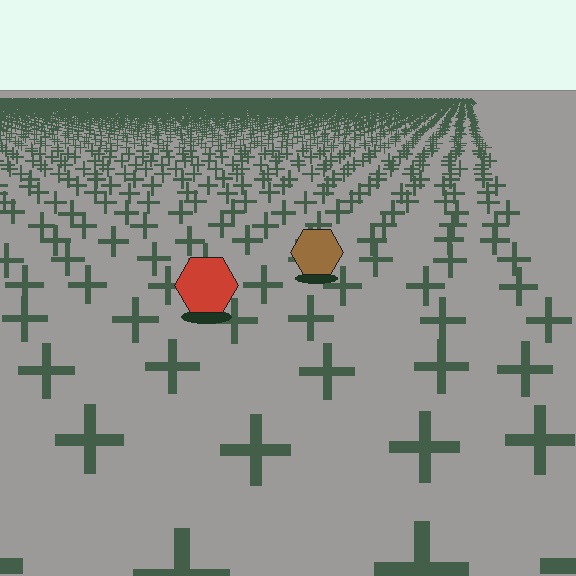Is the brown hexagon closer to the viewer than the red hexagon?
No. The red hexagon is closer — you can tell from the texture gradient: the ground texture is coarser near it.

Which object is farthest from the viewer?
The brown hexagon is farthest from the viewer. It appears smaller and the ground texture around it is denser.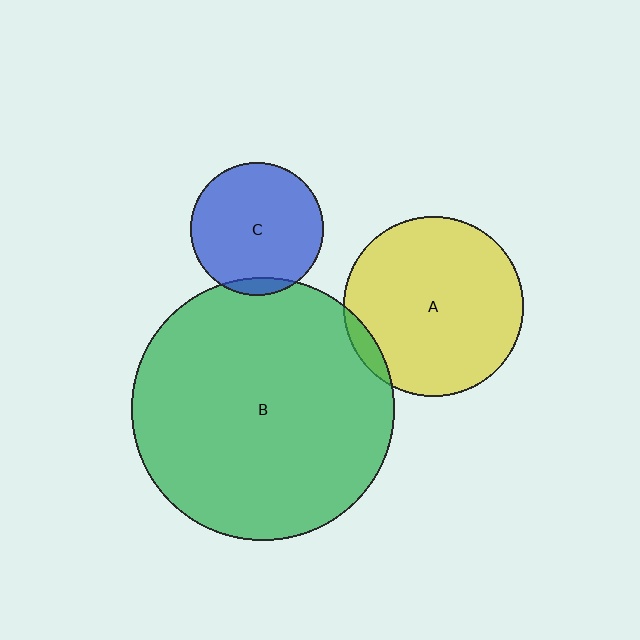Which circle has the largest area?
Circle B (green).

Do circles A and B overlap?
Yes.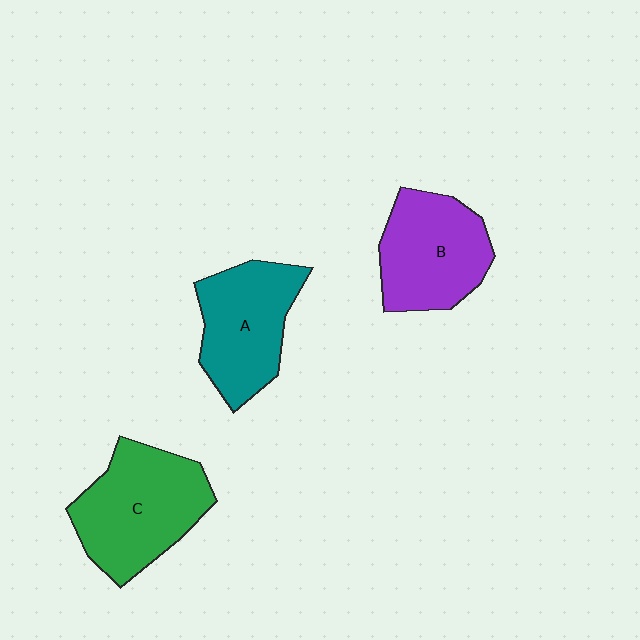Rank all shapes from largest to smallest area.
From largest to smallest: C (green), B (purple), A (teal).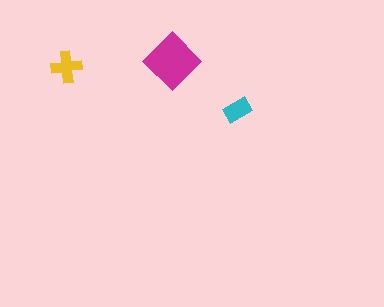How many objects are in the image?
There are 3 objects in the image.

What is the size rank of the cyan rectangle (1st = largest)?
3rd.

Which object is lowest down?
The cyan rectangle is bottommost.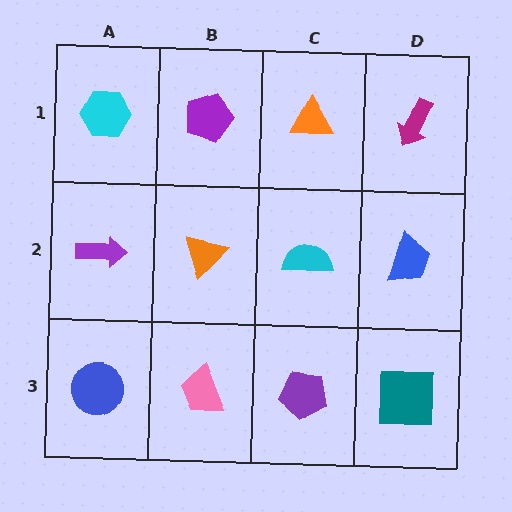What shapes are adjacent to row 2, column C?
An orange triangle (row 1, column C), a purple pentagon (row 3, column C), an orange triangle (row 2, column B), a blue trapezoid (row 2, column D).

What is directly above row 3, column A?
A purple arrow.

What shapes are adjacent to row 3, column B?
An orange triangle (row 2, column B), a blue circle (row 3, column A), a purple pentagon (row 3, column C).